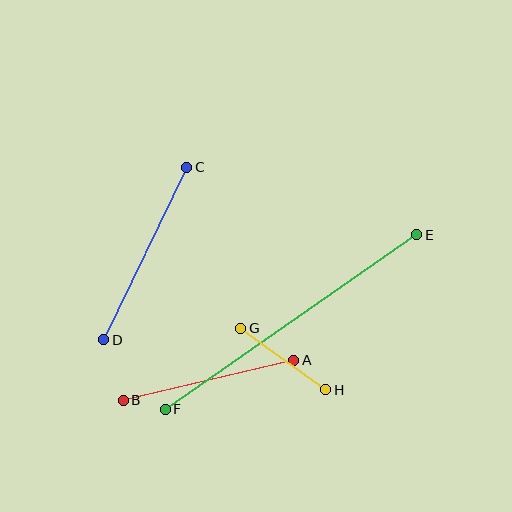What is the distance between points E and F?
The distance is approximately 306 pixels.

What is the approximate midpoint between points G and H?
The midpoint is at approximately (283, 359) pixels.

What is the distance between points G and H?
The distance is approximately 105 pixels.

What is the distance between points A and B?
The distance is approximately 175 pixels.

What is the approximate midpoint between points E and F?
The midpoint is at approximately (291, 322) pixels.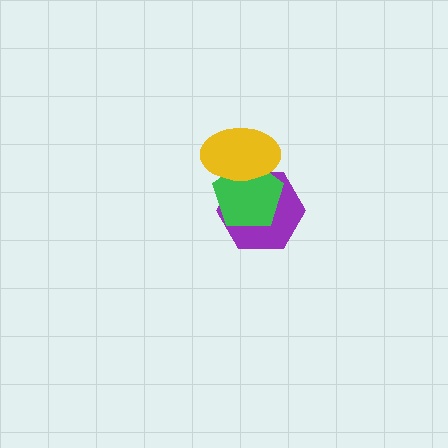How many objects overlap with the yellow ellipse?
2 objects overlap with the yellow ellipse.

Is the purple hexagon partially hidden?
Yes, it is partially covered by another shape.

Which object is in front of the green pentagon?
The yellow ellipse is in front of the green pentagon.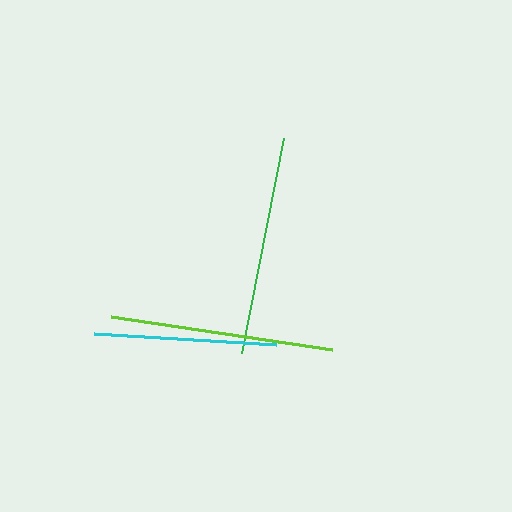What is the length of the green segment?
The green segment is approximately 219 pixels long.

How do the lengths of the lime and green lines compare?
The lime and green lines are approximately the same length.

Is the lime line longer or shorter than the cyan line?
The lime line is longer than the cyan line.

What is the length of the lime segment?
The lime segment is approximately 224 pixels long.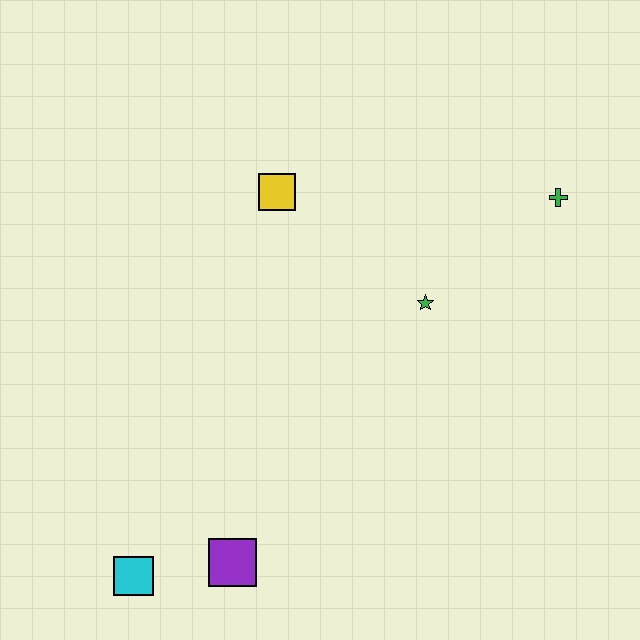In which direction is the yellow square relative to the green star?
The yellow square is to the left of the green star.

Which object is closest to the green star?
The green cross is closest to the green star.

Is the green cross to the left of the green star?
No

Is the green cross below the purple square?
No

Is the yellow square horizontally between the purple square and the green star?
Yes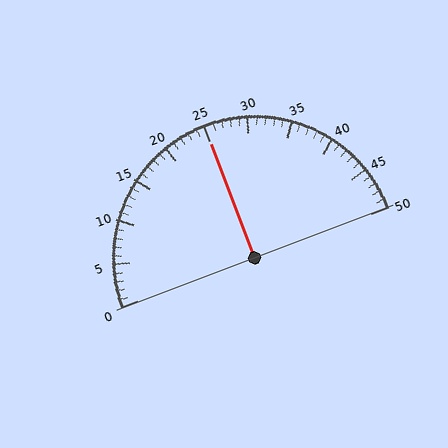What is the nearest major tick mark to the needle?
The nearest major tick mark is 25.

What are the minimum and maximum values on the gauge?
The gauge ranges from 0 to 50.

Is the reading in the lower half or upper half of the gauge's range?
The reading is in the upper half of the range (0 to 50).